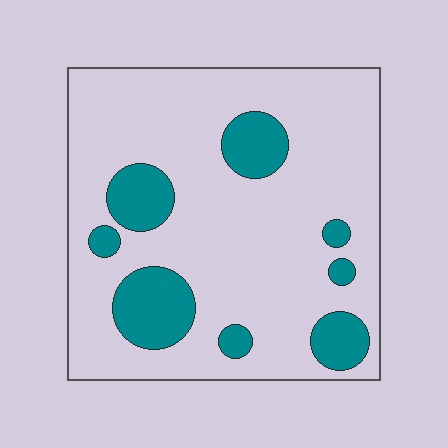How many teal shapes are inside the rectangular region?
8.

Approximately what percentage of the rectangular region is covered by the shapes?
Approximately 20%.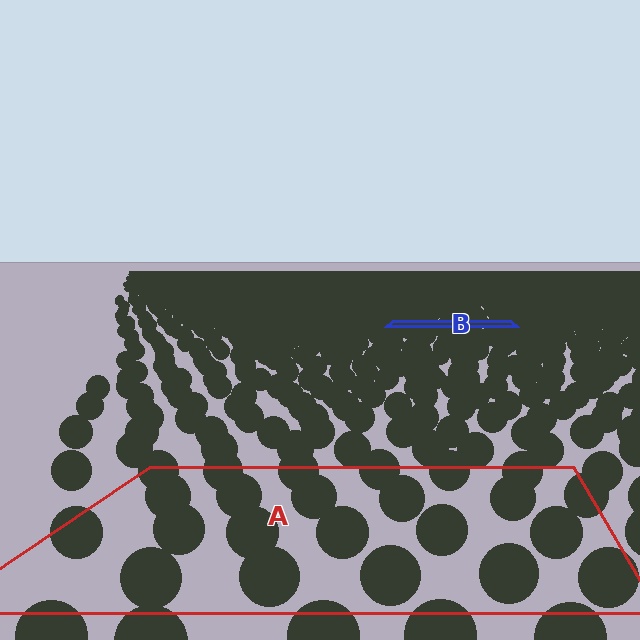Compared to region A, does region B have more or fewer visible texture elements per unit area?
Region B has more texture elements per unit area — they are packed more densely because it is farther away.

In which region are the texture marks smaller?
The texture marks are smaller in region B, because it is farther away.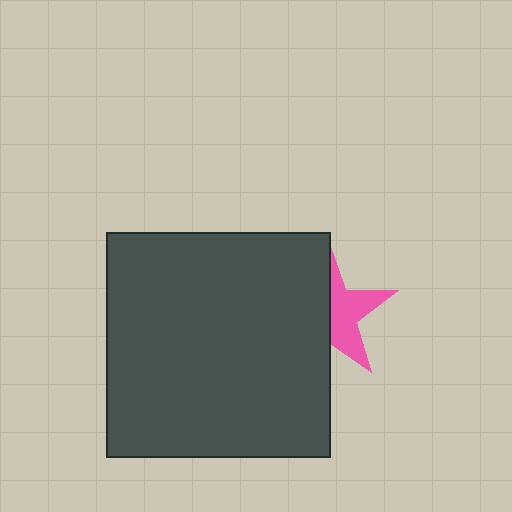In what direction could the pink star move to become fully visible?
The pink star could move right. That would shift it out from behind the dark gray square entirely.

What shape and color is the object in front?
The object in front is a dark gray square.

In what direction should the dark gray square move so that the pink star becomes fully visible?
The dark gray square should move left. That is the shortest direction to clear the overlap and leave the pink star fully visible.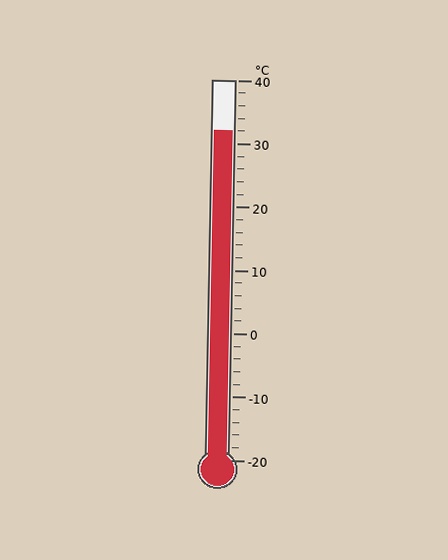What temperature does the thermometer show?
The thermometer shows approximately 32°C.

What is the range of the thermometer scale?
The thermometer scale ranges from -20°C to 40°C.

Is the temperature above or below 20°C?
The temperature is above 20°C.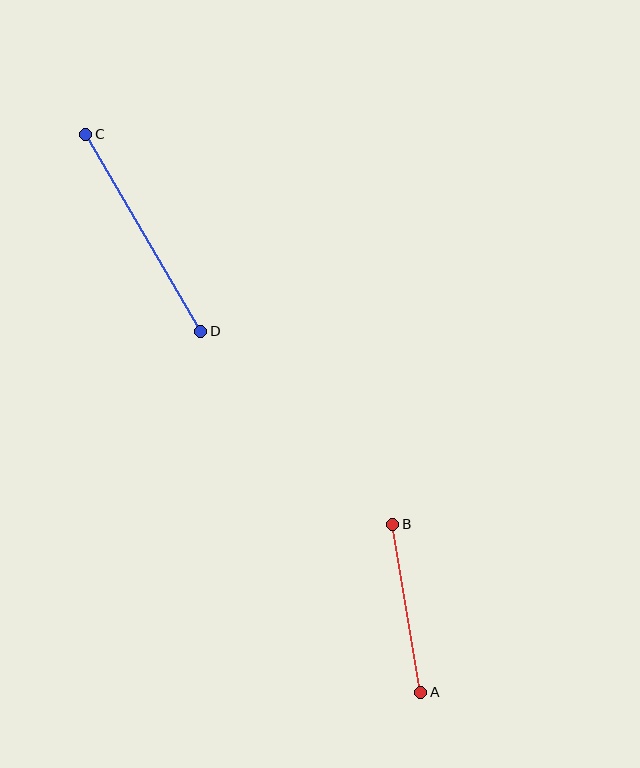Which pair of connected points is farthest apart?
Points C and D are farthest apart.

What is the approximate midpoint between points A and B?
The midpoint is at approximately (407, 608) pixels.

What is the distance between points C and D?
The distance is approximately 228 pixels.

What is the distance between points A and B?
The distance is approximately 170 pixels.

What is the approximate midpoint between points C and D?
The midpoint is at approximately (143, 233) pixels.